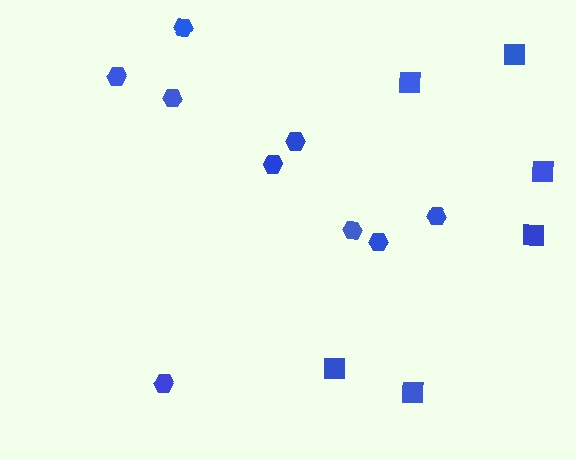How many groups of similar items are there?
There are 2 groups: one group of hexagons (9) and one group of squares (6).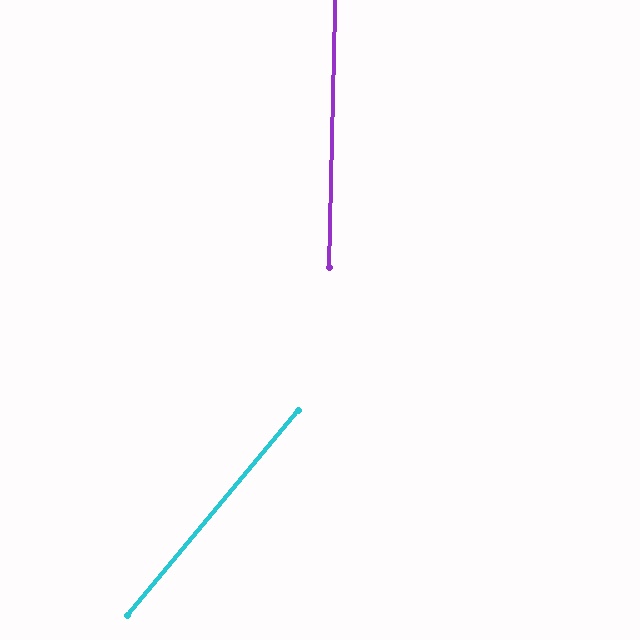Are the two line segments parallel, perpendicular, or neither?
Neither parallel nor perpendicular — they differ by about 39°.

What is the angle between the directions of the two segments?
Approximately 39 degrees.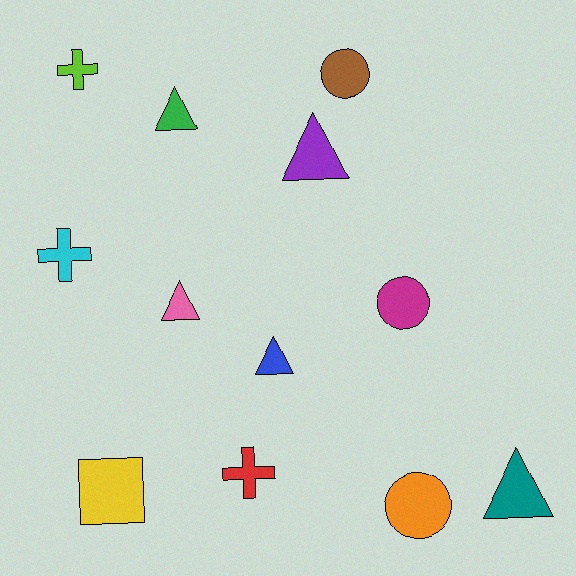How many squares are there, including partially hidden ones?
There is 1 square.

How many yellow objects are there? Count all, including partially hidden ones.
There is 1 yellow object.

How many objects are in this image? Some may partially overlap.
There are 12 objects.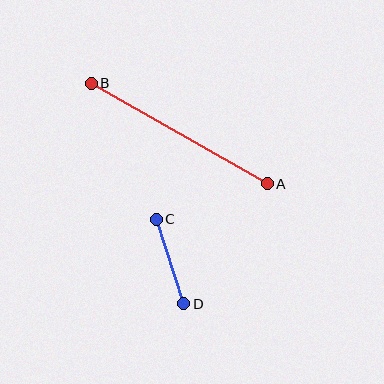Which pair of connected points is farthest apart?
Points A and B are farthest apart.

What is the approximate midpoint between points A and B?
The midpoint is at approximately (179, 133) pixels.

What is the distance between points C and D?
The distance is approximately 89 pixels.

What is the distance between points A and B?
The distance is approximately 202 pixels.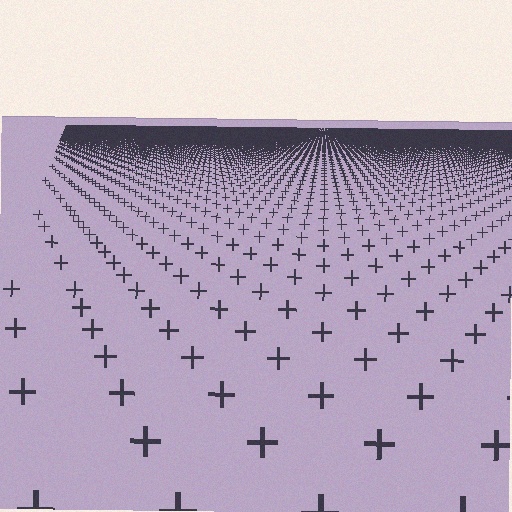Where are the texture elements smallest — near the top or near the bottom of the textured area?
Near the top.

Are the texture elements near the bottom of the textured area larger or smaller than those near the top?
Larger. Near the bottom, elements are closer to the viewer and appear at a bigger on-screen size.